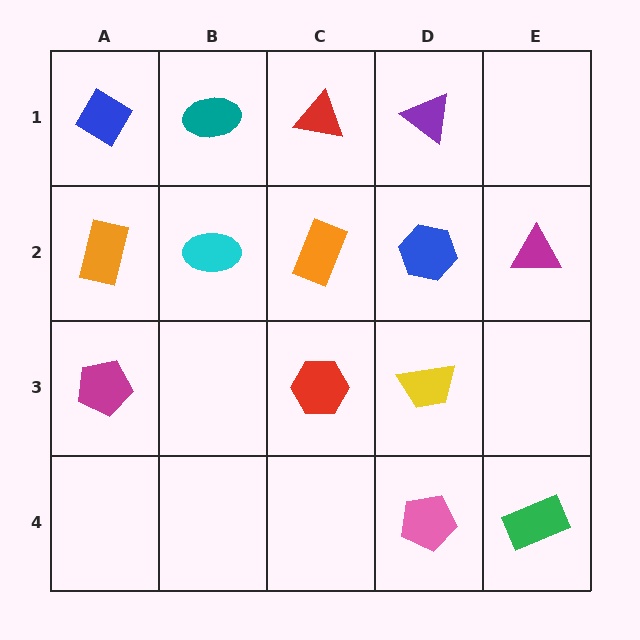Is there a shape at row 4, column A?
No, that cell is empty.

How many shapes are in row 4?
2 shapes.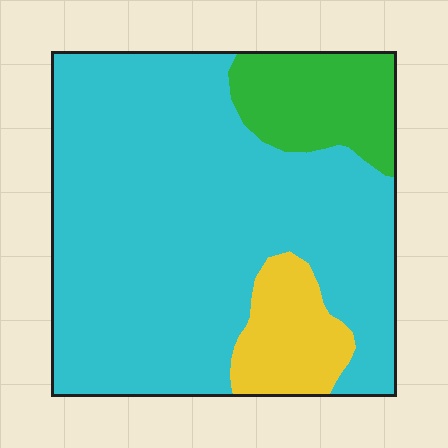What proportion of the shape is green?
Green takes up less than a quarter of the shape.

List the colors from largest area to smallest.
From largest to smallest: cyan, green, yellow.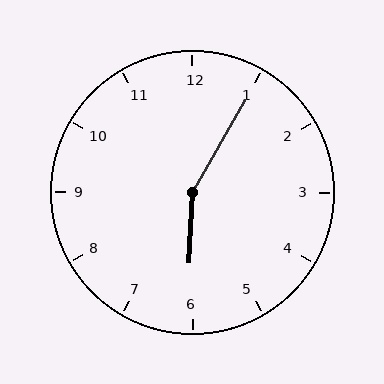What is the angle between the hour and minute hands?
Approximately 152 degrees.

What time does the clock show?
6:05.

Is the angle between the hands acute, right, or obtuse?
It is obtuse.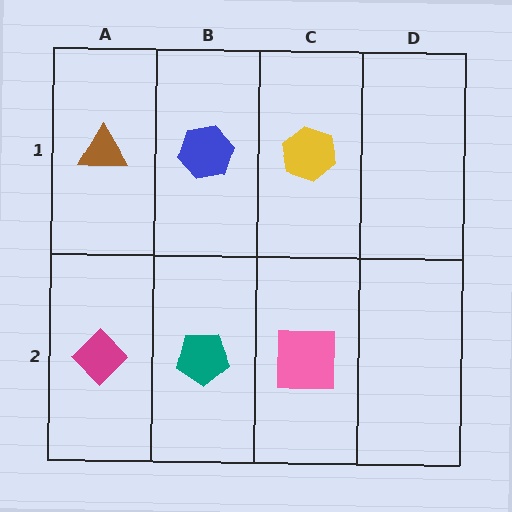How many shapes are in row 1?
3 shapes.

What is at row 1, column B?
A blue hexagon.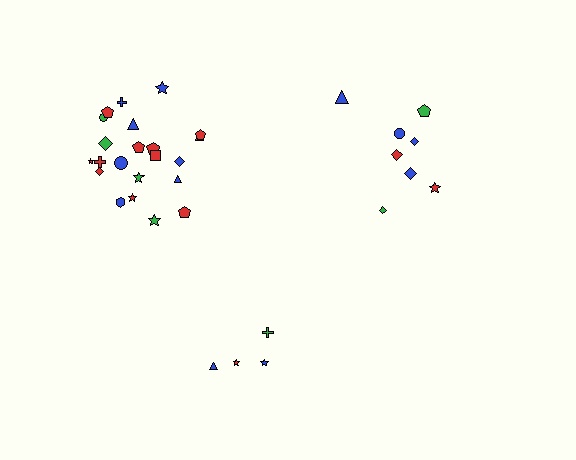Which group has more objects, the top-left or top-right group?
The top-left group.